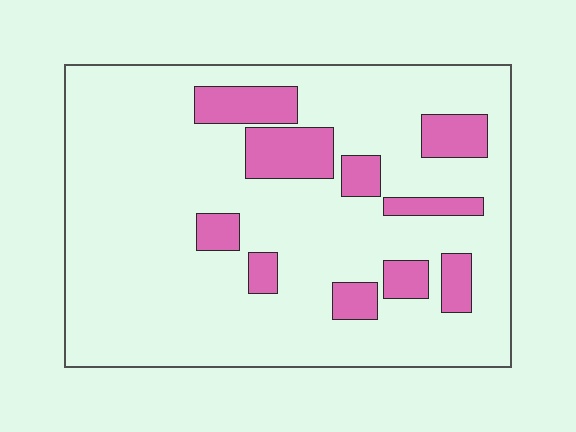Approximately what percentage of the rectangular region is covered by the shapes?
Approximately 15%.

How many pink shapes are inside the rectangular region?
10.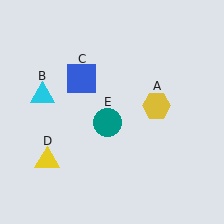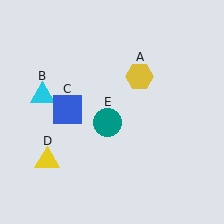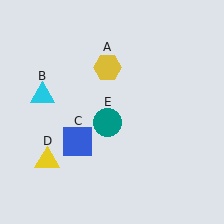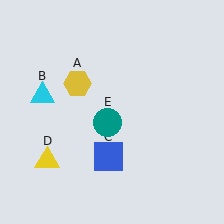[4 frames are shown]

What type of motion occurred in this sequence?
The yellow hexagon (object A), blue square (object C) rotated counterclockwise around the center of the scene.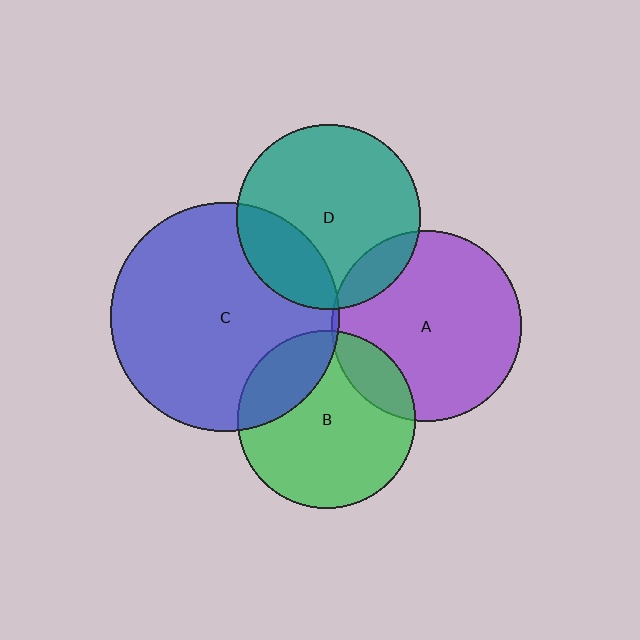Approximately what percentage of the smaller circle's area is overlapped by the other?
Approximately 25%.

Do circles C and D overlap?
Yes.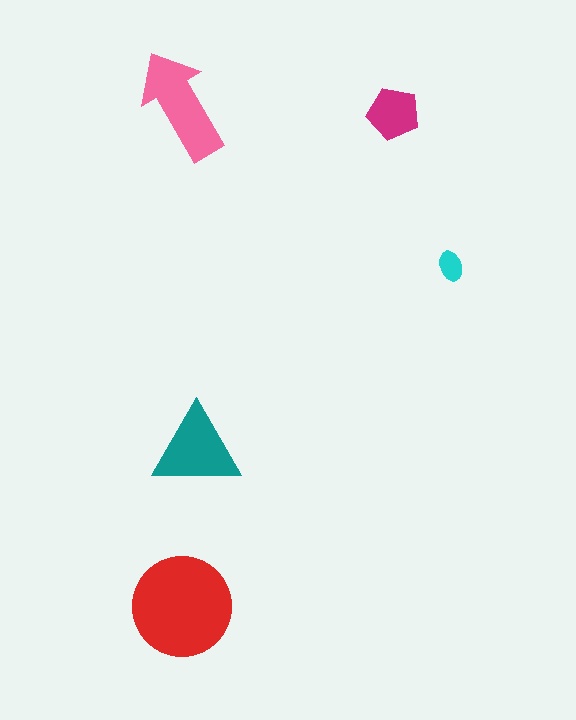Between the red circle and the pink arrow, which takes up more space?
The red circle.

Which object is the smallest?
The cyan ellipse.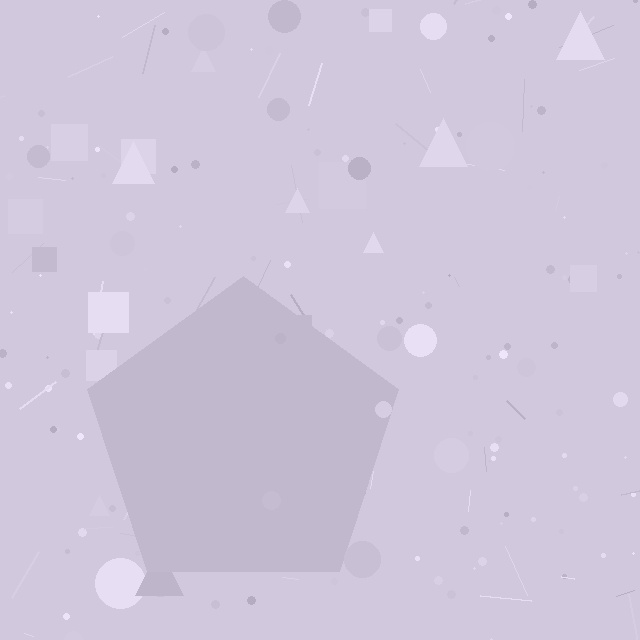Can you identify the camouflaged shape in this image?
The camouflaged shape is a pentagon.